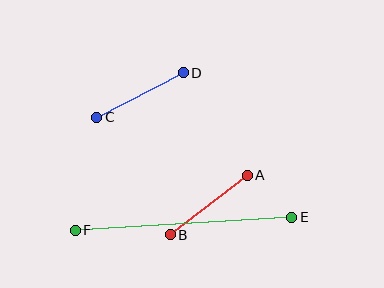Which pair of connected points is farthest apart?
Points E and F are farthest apart.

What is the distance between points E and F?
The distance is approximately 217 pixels.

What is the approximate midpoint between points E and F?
The midpoint is at approximately (183, 224) pixels.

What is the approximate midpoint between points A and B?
The midpoint is at approximately (209, 205) pixels.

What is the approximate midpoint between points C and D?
The midpoint is at approximately (140, 95) pixels.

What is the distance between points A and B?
The distance is approximately 97 pixels.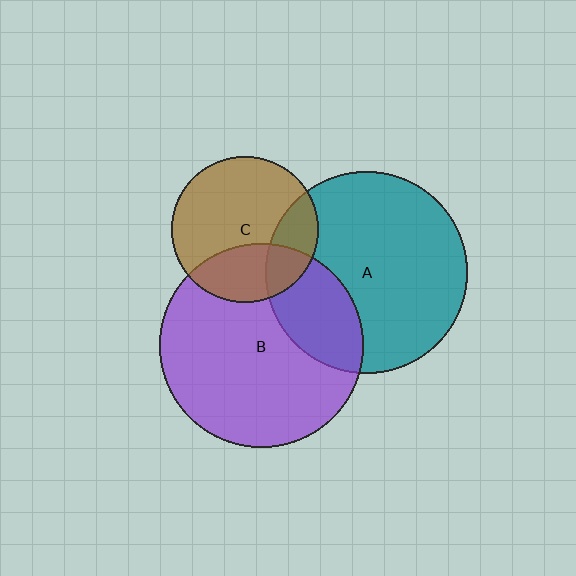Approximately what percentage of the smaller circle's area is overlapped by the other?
Approximately 20%.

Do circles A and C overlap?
Yes.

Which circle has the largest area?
Circle B (purple).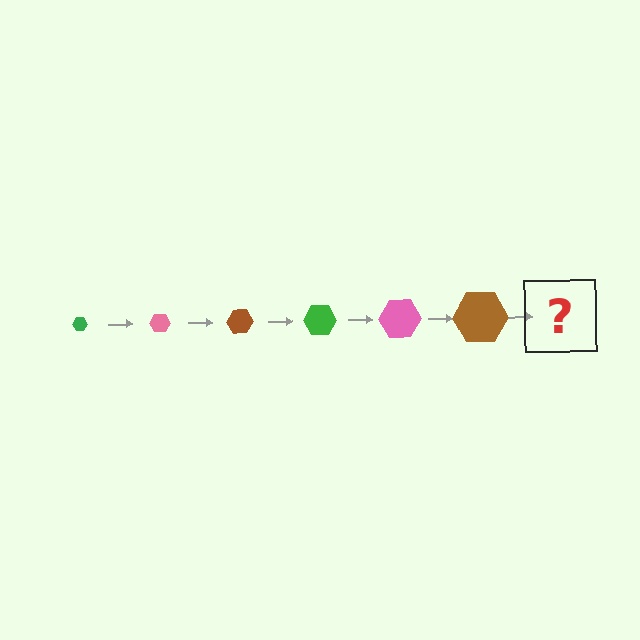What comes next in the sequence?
The next element should be a green hexagon, larger than the previous one.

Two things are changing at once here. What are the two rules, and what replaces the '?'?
The two rules are that the hexagon grows larger each step and the color cycles through green, pink, and brown. The '?' should be a green hexagon, larger than the previous one.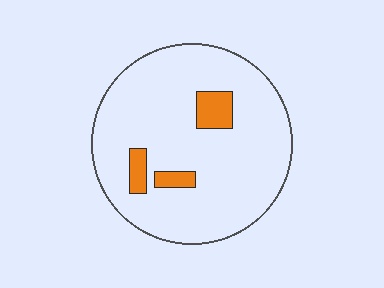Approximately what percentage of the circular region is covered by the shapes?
Approximately 10%.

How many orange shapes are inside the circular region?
3.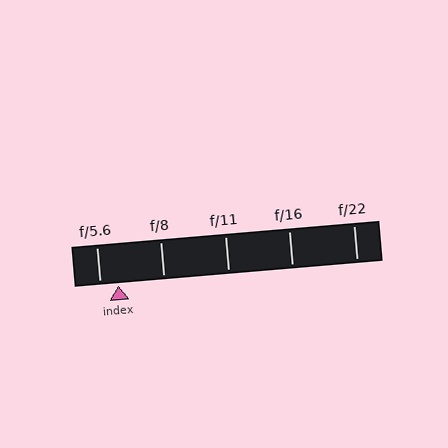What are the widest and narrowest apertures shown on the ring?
The widest aperture shown is f/5.6 and the narrowest is f/22.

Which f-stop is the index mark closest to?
The index mark is closest to f/5.6.